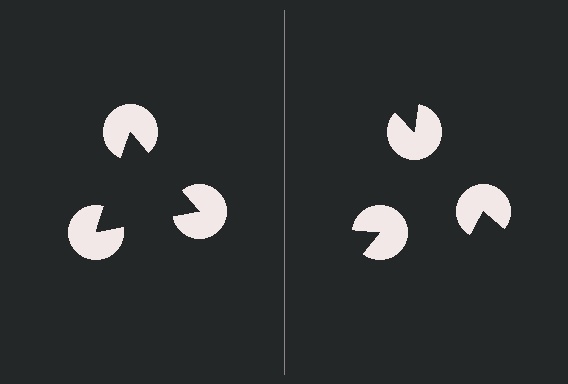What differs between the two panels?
The pac-man discs are positioned identically on both sides; only the wedge orientations differ. On the left they align to a triangle; on the right they are misaligned.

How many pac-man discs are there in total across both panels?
6 — 3 on each side.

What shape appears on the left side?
An illusory triangle.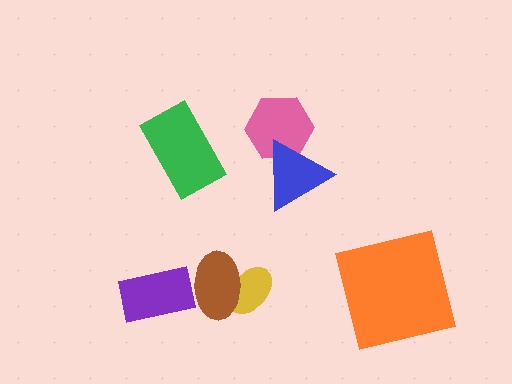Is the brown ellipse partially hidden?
Yes, it is partially covered by another shape.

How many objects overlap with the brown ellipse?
2 objects overlap with the brown ellipse.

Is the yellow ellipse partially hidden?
Yes, it is partially covered by another shape.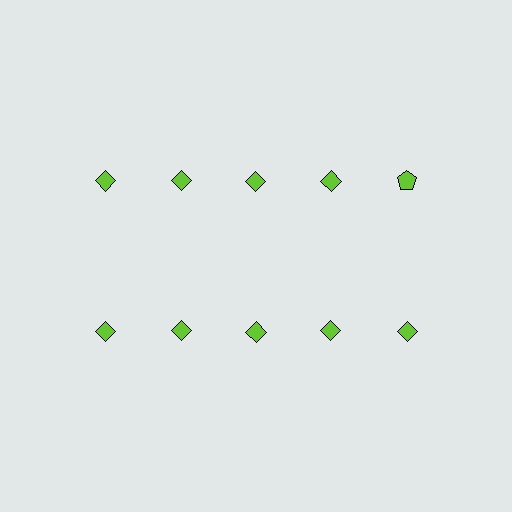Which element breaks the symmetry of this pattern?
The lime pentagon in the top row, rightmost column breaks the symmetry. All other shapes are lime diamonds.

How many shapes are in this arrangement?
There are 10 shapes arranged in a grid pattern.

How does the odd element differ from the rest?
It has a different shape: pentagon instead of diamond.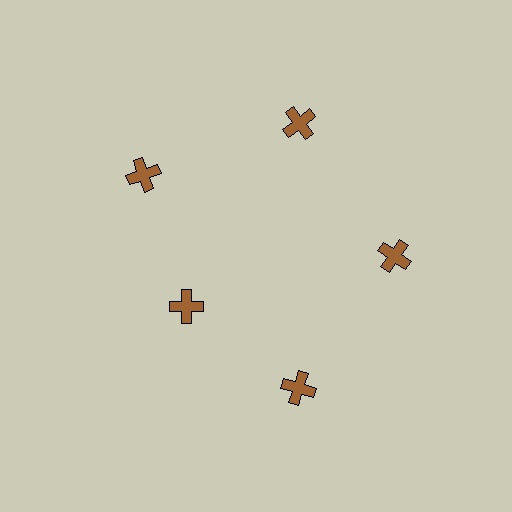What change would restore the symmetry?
The symmetry would be restored by moving it outward, back onto the ring so that all 5 crosses sit at equal angles and equal distance from the center.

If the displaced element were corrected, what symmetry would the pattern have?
It would have 5-fold rotational symmetry — the pattern would map onto itself every 72 degrees.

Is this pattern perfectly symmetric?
No. The 5 brown crosses are arranged in a ring, but one element near the 8 o'clock position is pulled inward toward the center, breaking the 5-fold rotational symmetry.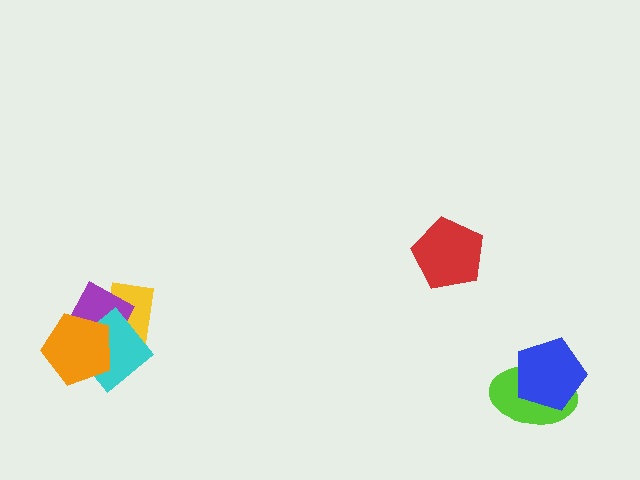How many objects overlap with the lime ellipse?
1 object overlaps with the lime ellipse.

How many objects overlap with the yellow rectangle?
3 objects overlap with the yellow rectangle.